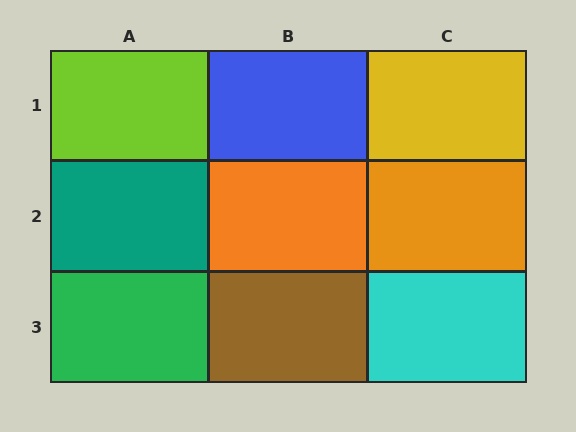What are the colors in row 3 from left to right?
Green, brown, cyan.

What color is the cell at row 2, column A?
Teal.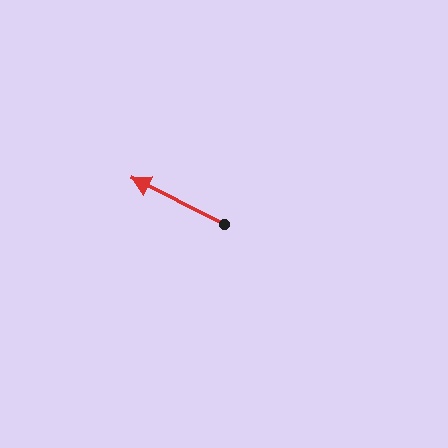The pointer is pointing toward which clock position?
Roughly 10 o'clock.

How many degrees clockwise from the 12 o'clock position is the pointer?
Approximately 297 degrees.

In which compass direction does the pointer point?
Northwest.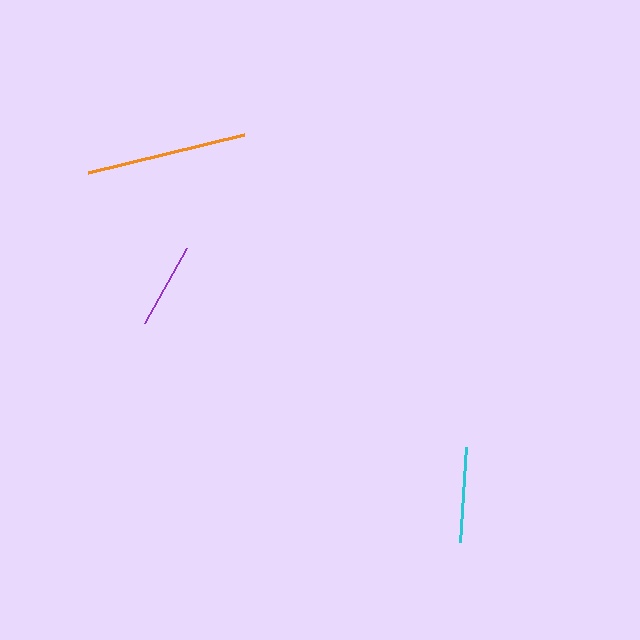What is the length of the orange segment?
The orange segment is approximately 160 pixels long.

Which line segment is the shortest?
The purple line is the shortest at approximately 85 pixels.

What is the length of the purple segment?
The purple segment is approximately 85 pixels long.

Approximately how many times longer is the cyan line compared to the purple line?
The cyan line is approximately 1.1 times the length of the purple line.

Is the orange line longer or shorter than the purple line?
The orange line is longer than the purple line.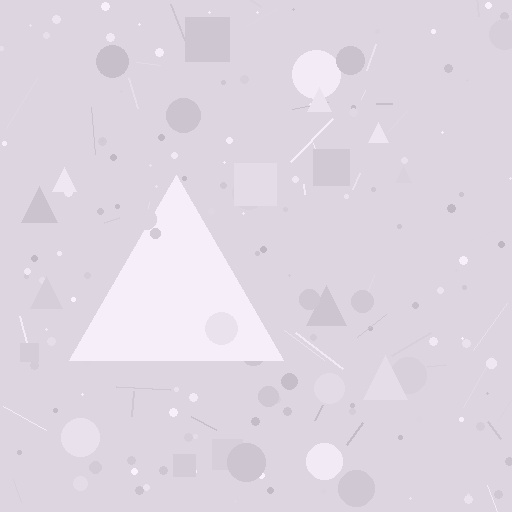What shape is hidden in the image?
A triangle is hidden in the image.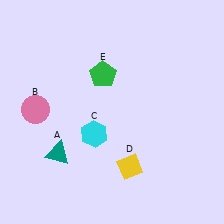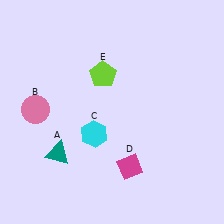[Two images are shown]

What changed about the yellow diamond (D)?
In Image 1, D is yellow. In Image 2, it changed to magenta.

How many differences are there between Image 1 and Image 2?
There are 2 differences between the two images.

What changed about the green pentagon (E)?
In Image 1, E is green. In Image 2, it changed to lime.